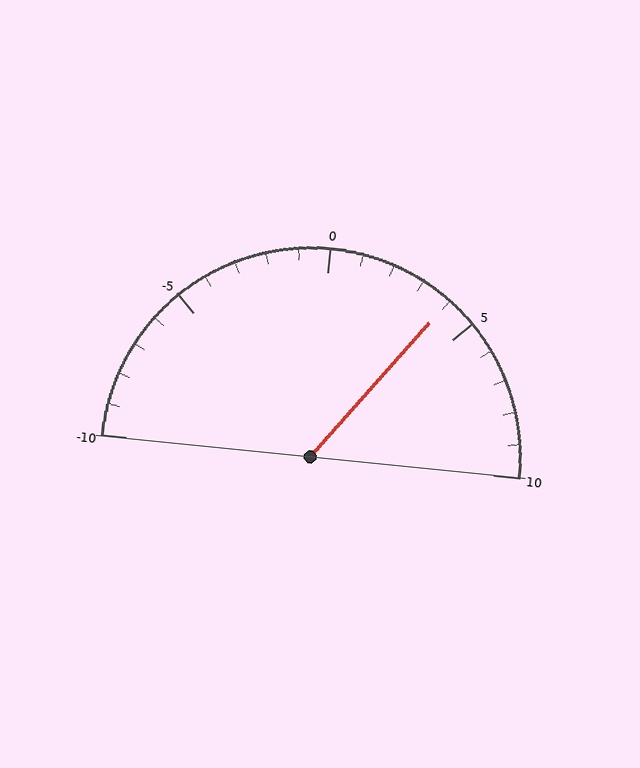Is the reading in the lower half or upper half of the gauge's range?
The reading is in the upper half of the range (-10 to 10).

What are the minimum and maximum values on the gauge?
The gauge ranges from -10 to 10.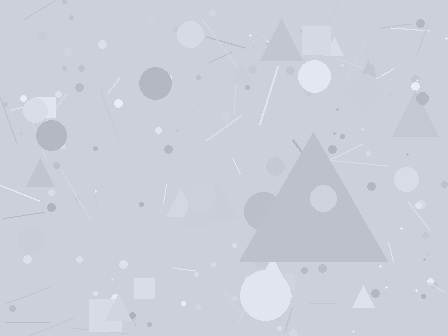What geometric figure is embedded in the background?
A triangle is embedded in the background.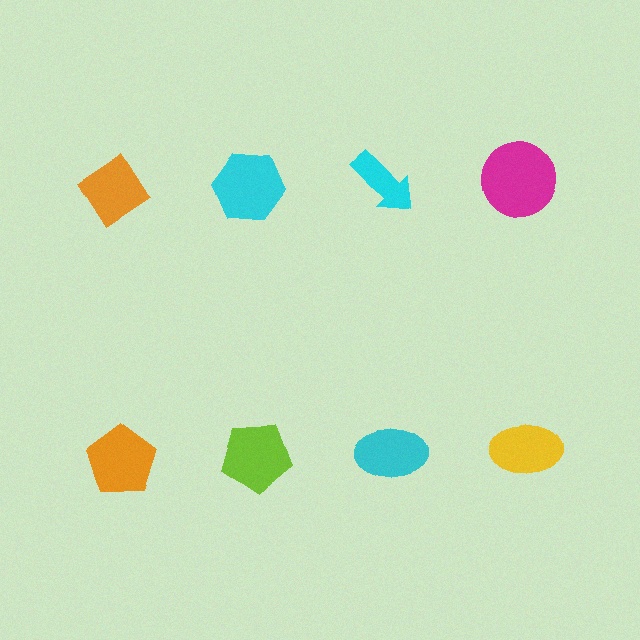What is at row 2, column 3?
A cyan ellipse.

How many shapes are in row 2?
4 shapes.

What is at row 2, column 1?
An orange pentagon.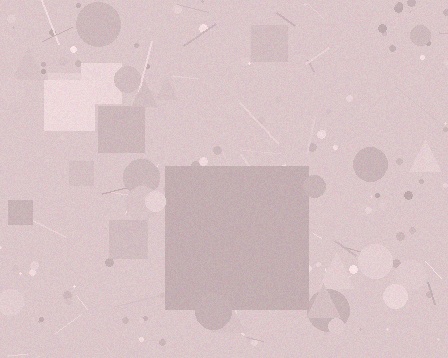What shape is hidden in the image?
A square is hidden in the image.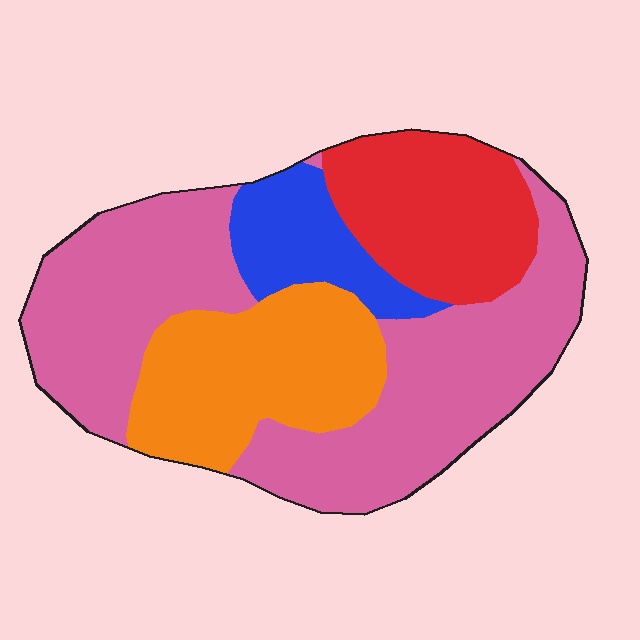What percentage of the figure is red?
Red covers about 20% of the figure.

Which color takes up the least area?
Blue, at roughly 10%.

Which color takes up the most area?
Pink, at roughly 50%.